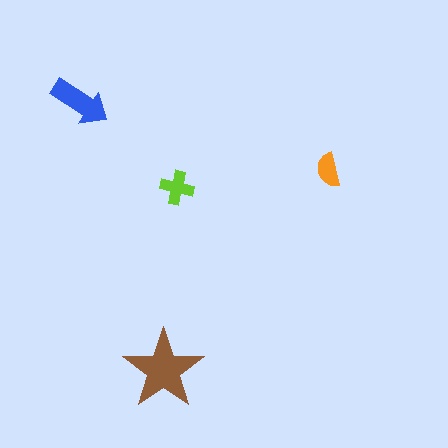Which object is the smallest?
The orange semicircle.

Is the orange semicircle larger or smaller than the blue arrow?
Smaller.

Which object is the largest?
The brown star.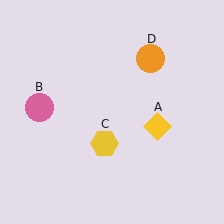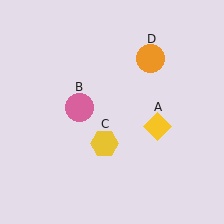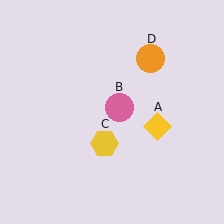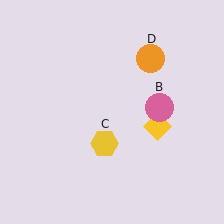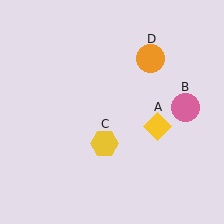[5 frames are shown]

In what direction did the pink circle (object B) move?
The pink circle (object B) moved right.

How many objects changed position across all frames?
1 object changed position: pink circle (object B).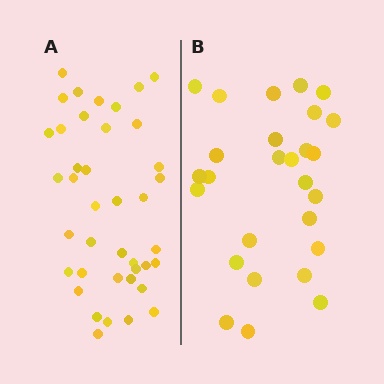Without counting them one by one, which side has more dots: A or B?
Region A (the left region) has more dots.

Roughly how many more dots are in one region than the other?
Region A has approximately 15 more dots than region B.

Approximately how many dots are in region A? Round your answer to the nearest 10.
About 40 dots.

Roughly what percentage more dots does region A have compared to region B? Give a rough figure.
About 50% more.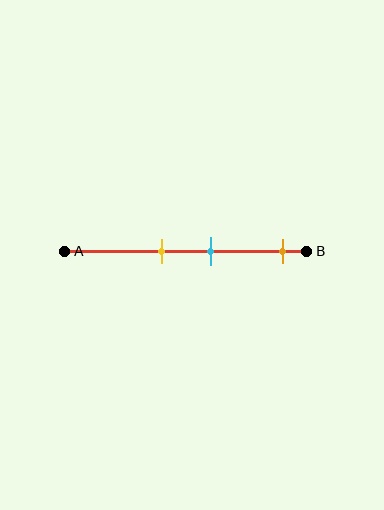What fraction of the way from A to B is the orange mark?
The orange mark is approximately 90% (0.9) of the way from A to B.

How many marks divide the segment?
There are 3 marks dividing the segment.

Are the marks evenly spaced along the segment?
No, the marks are not evenly spaced.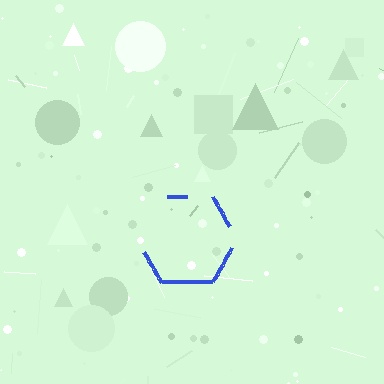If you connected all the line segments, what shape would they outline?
They would outline a hexagon.